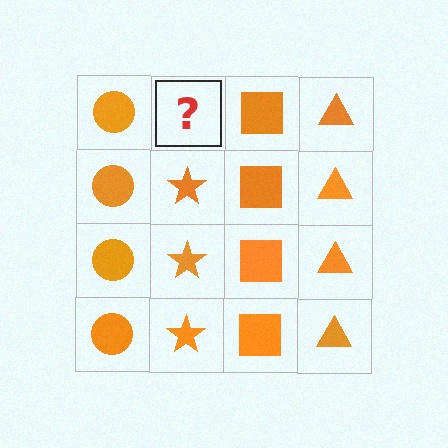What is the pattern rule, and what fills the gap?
The rule is that each column has a consistent shape. The gap should be filled with an orange star.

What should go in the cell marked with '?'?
The missing cell should contain an orange star.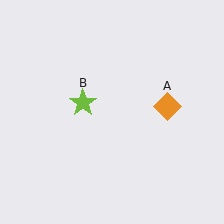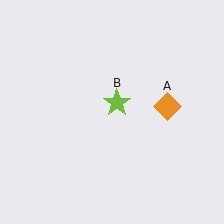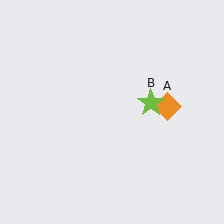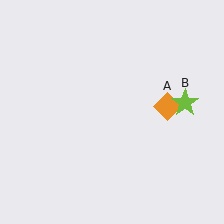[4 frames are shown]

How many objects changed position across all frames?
1 object changed position: lime star (object B).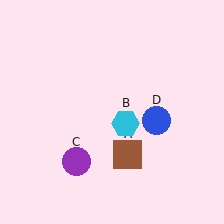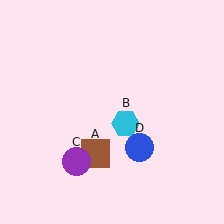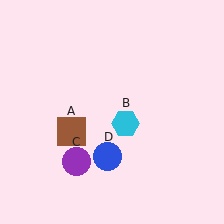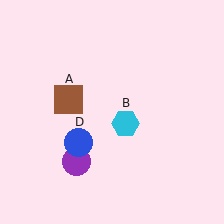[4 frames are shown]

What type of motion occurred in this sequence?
The brown square (object A), blue circle (object D) rotated clockwise around the center of the scene.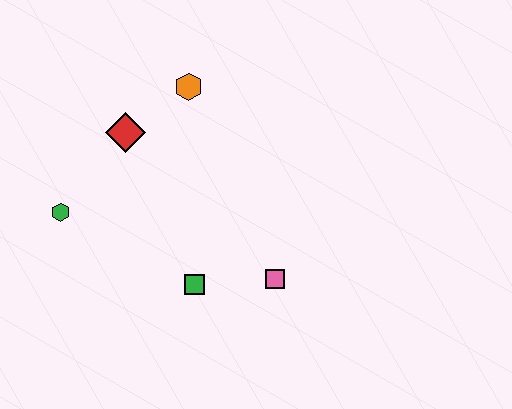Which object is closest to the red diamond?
The orange hexagon is closest to the red diamond.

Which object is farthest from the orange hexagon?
The pink square is farthest from the orange hexagon.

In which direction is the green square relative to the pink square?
The green square is to the left of the pink square.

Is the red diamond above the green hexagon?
Yes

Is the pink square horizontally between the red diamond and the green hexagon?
No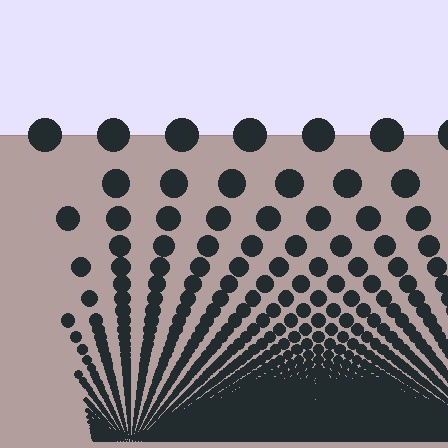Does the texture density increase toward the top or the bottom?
Density increases toward the bottom.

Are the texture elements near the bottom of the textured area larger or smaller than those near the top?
Smaller. The gradient is inverted — elements near the bottom are smaller and denser.